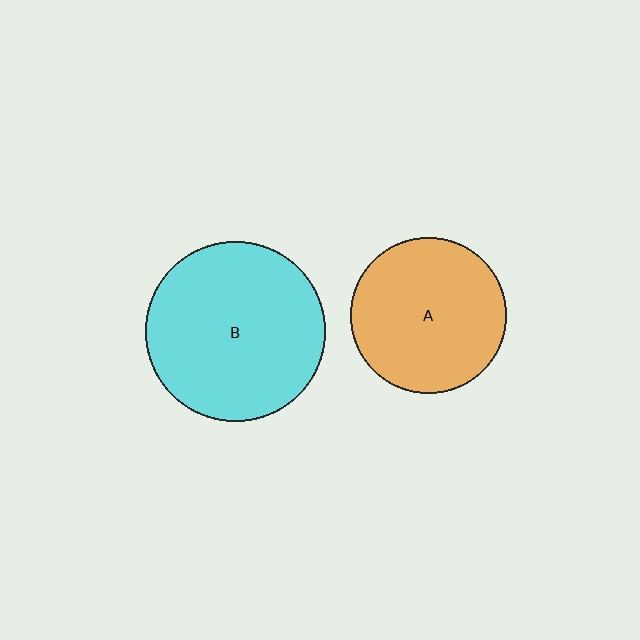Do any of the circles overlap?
No, none of the circles overlap.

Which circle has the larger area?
Circle B (cyan).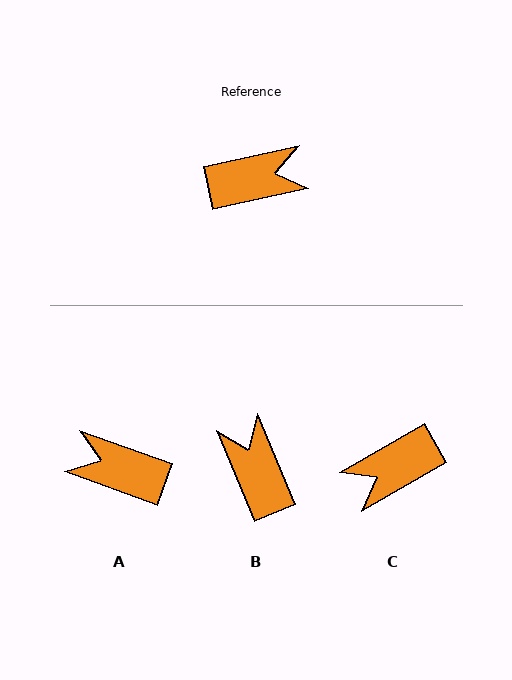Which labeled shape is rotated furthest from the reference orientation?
C, about 163 degrees away.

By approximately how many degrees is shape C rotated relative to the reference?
Approximately 163 degrees clockwise.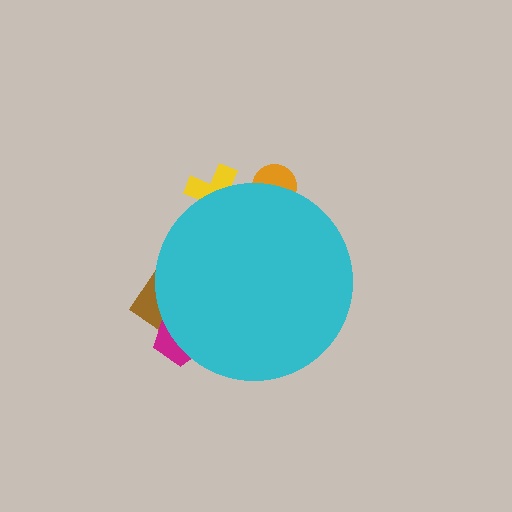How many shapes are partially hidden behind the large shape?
4 shapes are partially hidden.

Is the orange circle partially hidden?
Yes, the orange circle is partially hidden behind the cyan circle.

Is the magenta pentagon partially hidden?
Yes, the magenta pentagon is partially hidden behind the cyan circle.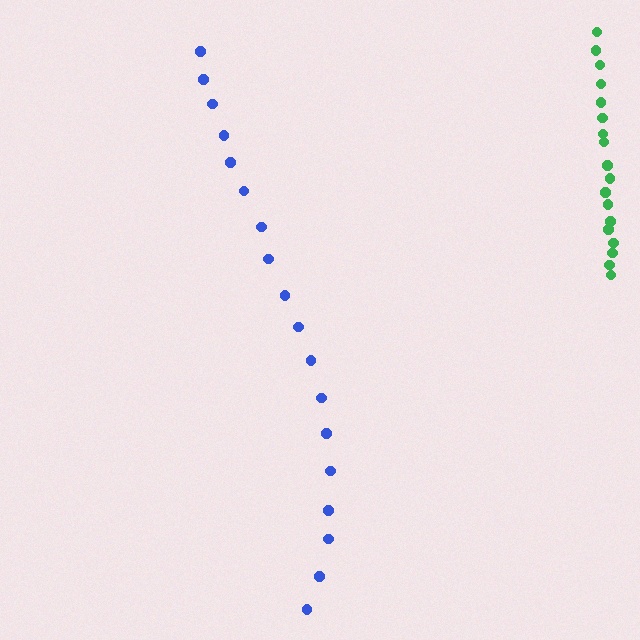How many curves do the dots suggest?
There are 2 distinct paths.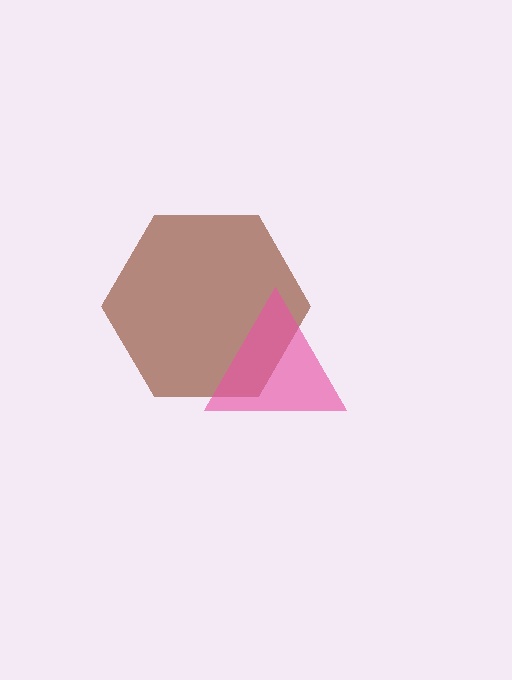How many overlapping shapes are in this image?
There are 2 overlapping shapes in the image.